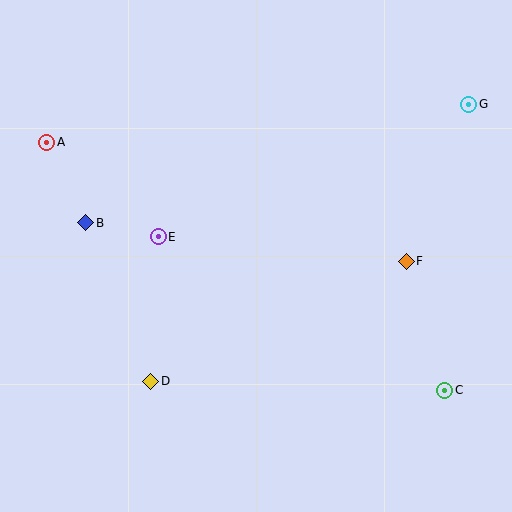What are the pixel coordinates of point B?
Point B is at (86, 223).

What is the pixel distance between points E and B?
The distance between E and B is 74 pixels.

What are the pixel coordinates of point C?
Point C is at (445, 390).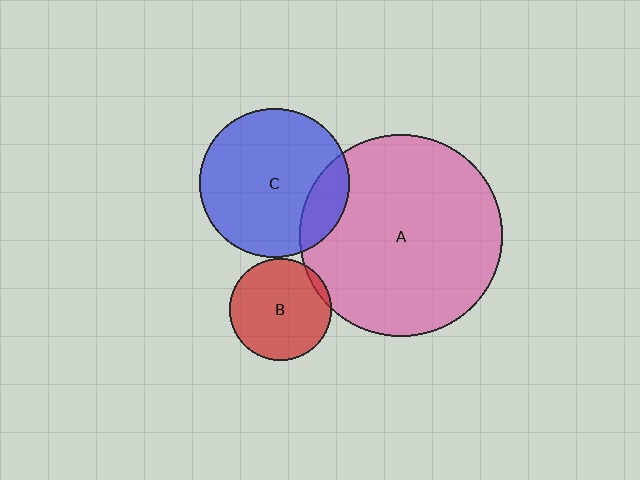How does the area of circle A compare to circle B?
Approximately 3.9 times.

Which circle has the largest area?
Circle A (pink).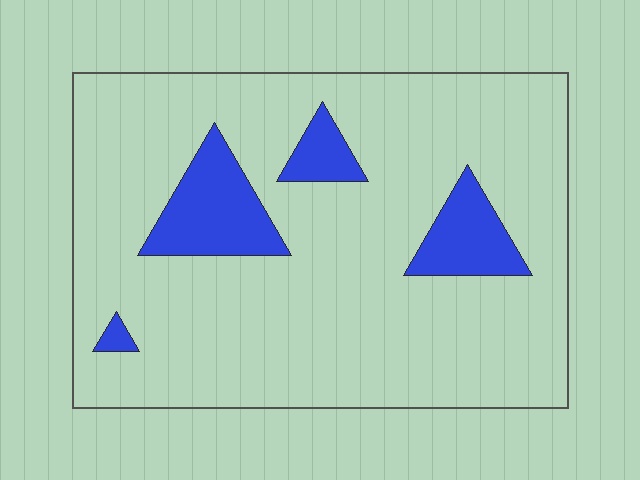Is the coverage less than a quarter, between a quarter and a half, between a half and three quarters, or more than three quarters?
Less than a quarter.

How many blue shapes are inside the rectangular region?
4.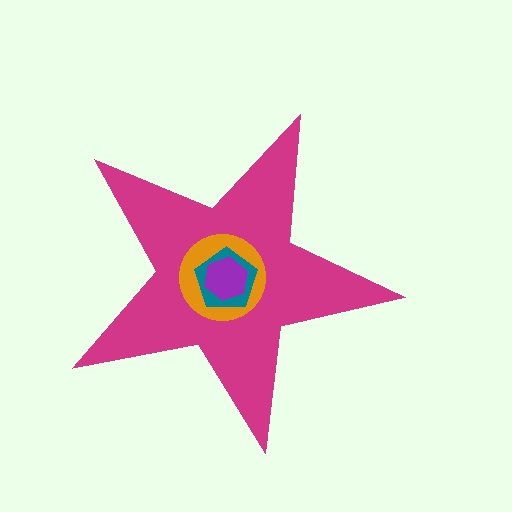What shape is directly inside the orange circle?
The teal pentagon.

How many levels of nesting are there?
4.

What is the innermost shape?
The purple hexagon.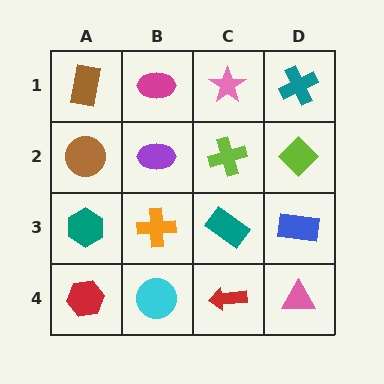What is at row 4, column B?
A cyan circle.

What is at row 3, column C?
A teal rectangle.